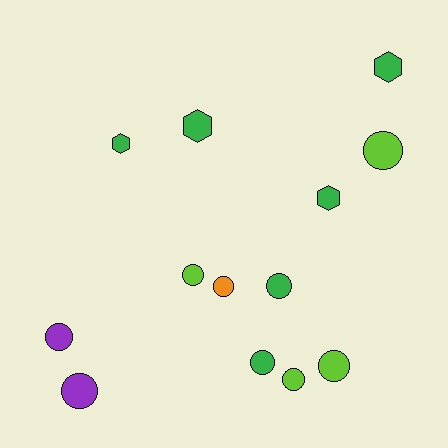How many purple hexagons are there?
There are no purple hexagons.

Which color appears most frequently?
Green, with 6 objects.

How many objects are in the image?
There are 13 objects.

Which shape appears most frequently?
Circle, with 9 objects.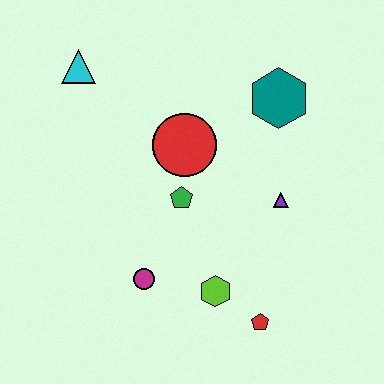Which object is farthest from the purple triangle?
The cyan triangle is farthest from the purple triangle.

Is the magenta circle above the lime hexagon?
Yes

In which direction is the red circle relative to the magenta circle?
The red circle is above the magenta circle.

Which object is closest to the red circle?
The green pentagon is closest to the red circle.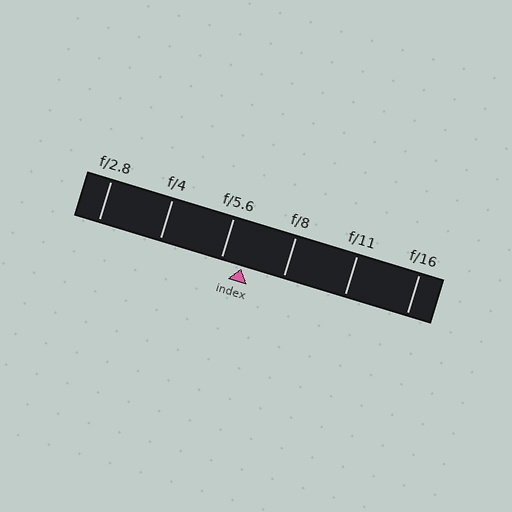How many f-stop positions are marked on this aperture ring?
There are 6 f-stop positions marked.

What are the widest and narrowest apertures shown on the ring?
The widest aperture shown is f/2.8 and the narrowest is f/16.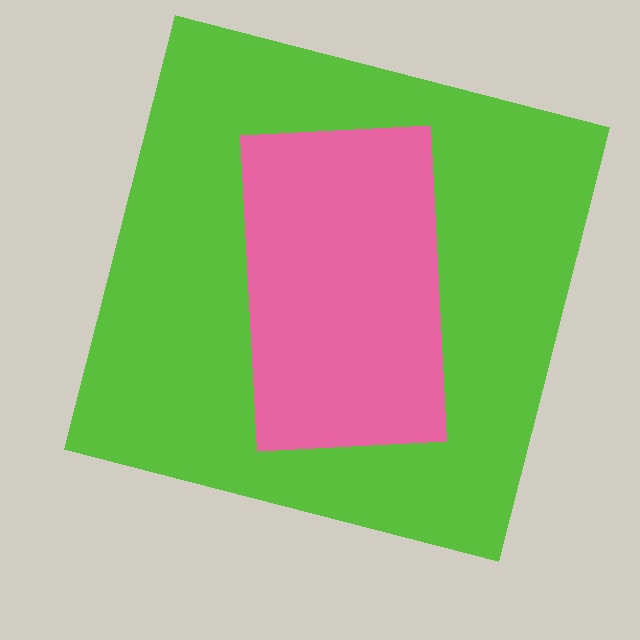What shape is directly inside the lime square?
The pink rectangle.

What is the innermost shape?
The pink rectangle.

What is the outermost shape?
The lime square.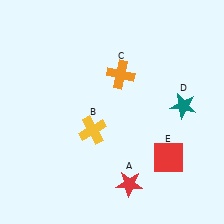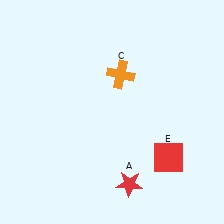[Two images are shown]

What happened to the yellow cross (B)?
The yellow cross (B) was removed in Image 2. It was in the bottom-left area of Image 1.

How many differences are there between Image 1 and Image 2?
There are 2 differences between the two images.